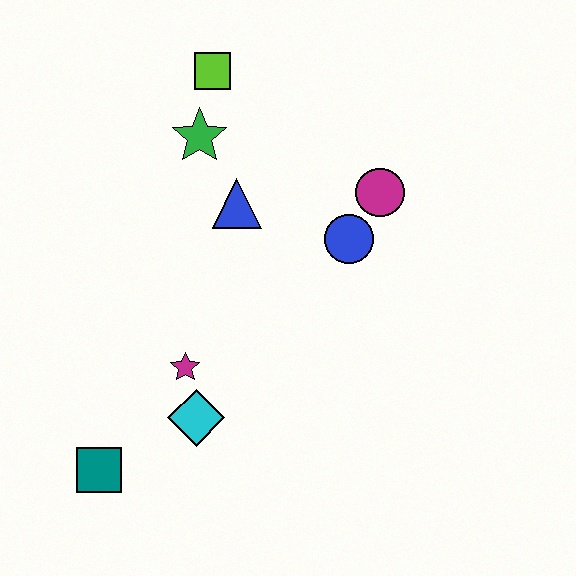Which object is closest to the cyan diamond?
The magenta star is closest to the cyan diamond.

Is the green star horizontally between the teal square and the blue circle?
Yes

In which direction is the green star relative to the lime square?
The green star is below the lime square.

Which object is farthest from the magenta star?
The lime square is farthest from the magenta star.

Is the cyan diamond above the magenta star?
No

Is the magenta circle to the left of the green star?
No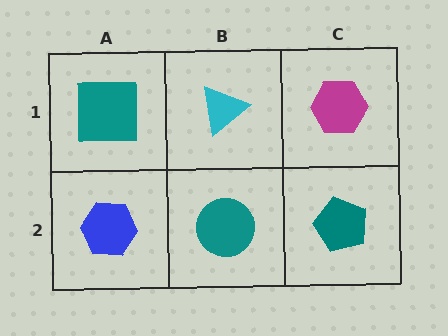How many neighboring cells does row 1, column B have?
3.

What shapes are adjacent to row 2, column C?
A magenta hexagon (row 1, column C), a teal circle (row 2, column B).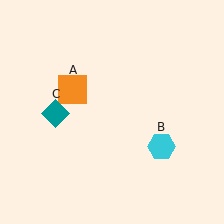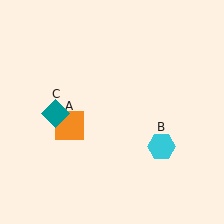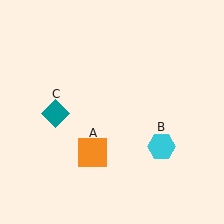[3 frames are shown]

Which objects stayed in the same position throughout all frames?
Cyan hexagon (object B) and teal diamond (object C) remained stationary.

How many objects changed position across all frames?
1 object changed position: orange square (object A).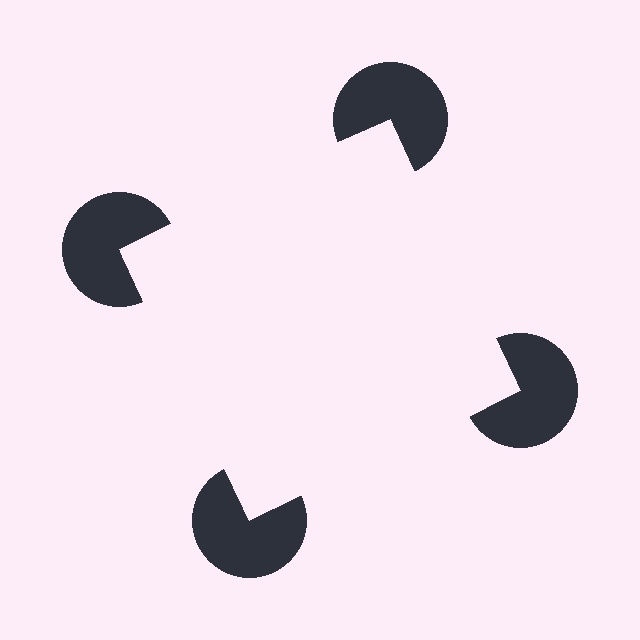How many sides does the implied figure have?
4 sides.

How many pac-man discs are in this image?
There are 4 — one at each vertex of the illusory square.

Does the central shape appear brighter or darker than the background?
It typically appears slightly brighter than the background, even though no actual brightness change is drawn.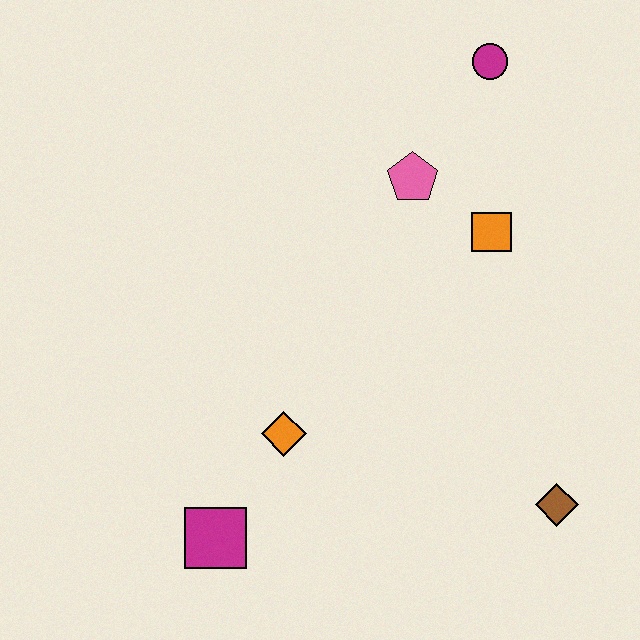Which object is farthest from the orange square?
The magenta square is farthest from the orange square.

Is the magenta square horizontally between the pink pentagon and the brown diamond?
No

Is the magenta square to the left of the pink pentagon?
Yes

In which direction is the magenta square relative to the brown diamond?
The magenta square is to the left of the brown diamond.